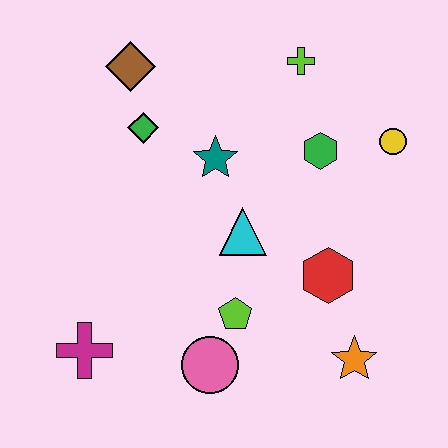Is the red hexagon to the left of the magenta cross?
No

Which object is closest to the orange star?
The red hexagon is closest to the orange star.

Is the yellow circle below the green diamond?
Yes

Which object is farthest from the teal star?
The orange star is farthest from the teal star.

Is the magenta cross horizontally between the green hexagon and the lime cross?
No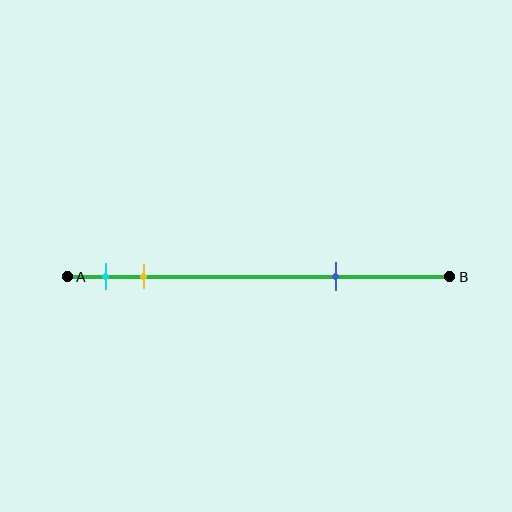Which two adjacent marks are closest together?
The cyan and yellow marks are the closest adjacent pair.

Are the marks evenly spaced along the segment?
No, the marks are not evenly spaced.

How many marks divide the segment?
There are 3 marks dividing the segment.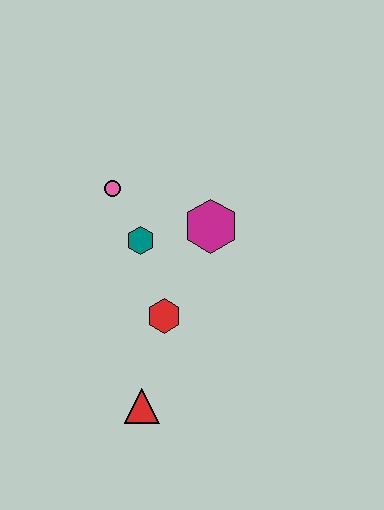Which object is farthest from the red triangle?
The pink circle is farthest from the red triangle.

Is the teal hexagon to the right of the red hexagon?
No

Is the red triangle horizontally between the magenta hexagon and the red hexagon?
No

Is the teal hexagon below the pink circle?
Yes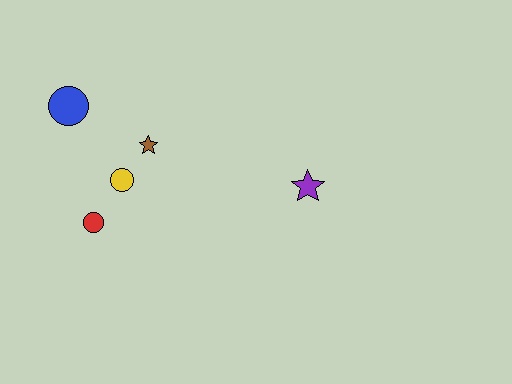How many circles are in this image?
There are 3 circles.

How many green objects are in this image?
There are no green objects.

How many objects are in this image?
There are 5 objects.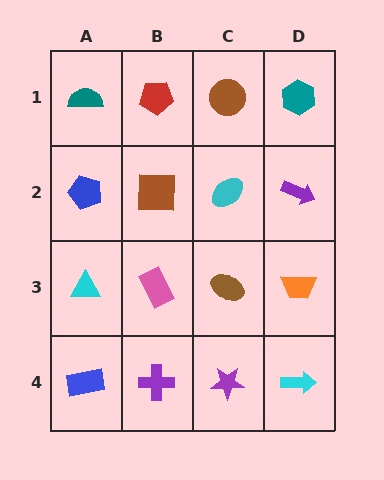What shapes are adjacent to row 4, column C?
A brown ellipse (row 3, column C), a purple cross (row 4, column B), a cyan arrow (row 4, column D).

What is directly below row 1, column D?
A purple arrow.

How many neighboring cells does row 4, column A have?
2.